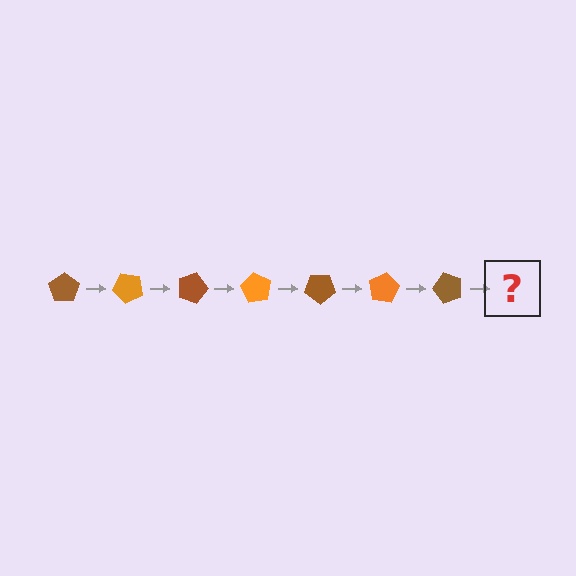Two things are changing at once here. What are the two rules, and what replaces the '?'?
The two rules are that it rotates 45 degrees each step and the color cycles through brown and orange. The '?' should be an orange pentagon, rotated 315 degrees from the start.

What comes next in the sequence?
The next element should be an orange pentagon, rotated 315 degrees from the start.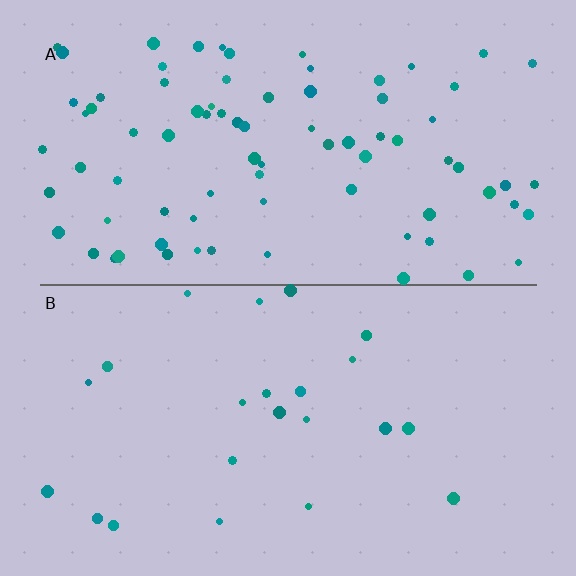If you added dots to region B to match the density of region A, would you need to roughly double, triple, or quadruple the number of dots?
Approximately quadruple.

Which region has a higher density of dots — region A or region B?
A (the top).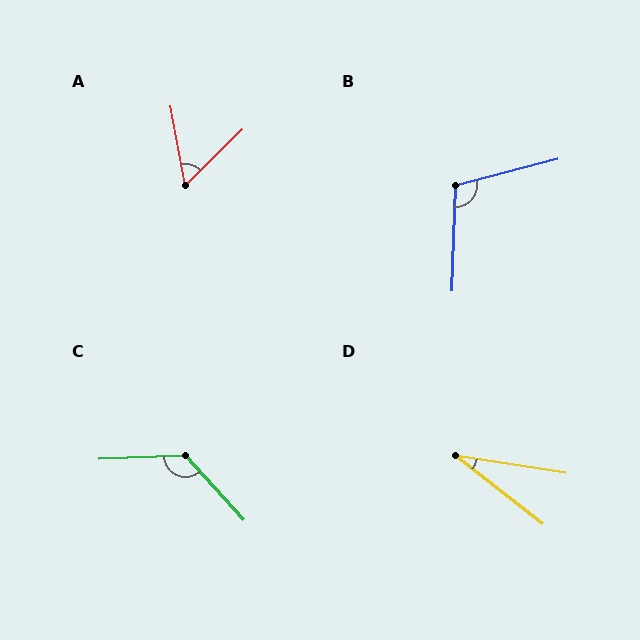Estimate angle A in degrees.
Approximately 56 degrees.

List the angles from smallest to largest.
D (29°), A (56°), B (106°), C (130°).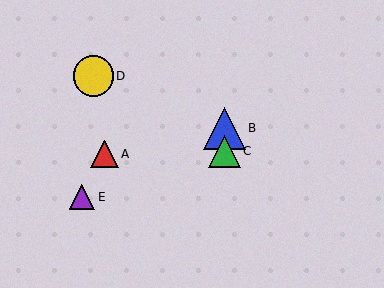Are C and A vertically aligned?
No, C is at x≈224 and A is at x≈104.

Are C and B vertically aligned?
Yes, both are at x≈224.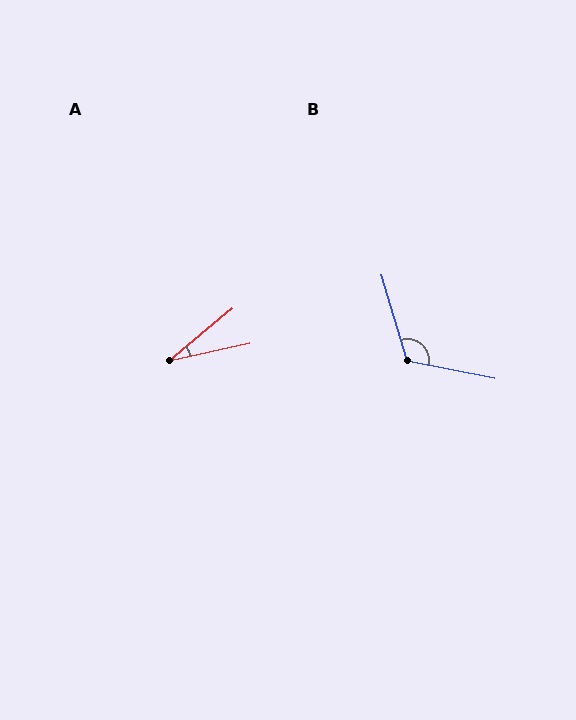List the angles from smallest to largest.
A (27°), B (118°).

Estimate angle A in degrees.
Approximately 27 degrees.